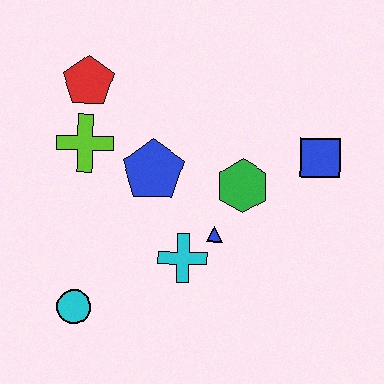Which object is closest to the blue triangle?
The cyan cross is closest to the blue triangle.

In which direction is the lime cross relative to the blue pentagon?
The lime cross is to the left of the blue pentagon.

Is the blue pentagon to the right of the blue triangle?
No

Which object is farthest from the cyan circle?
The blue square is farthest from the cyan circle.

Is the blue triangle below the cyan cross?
No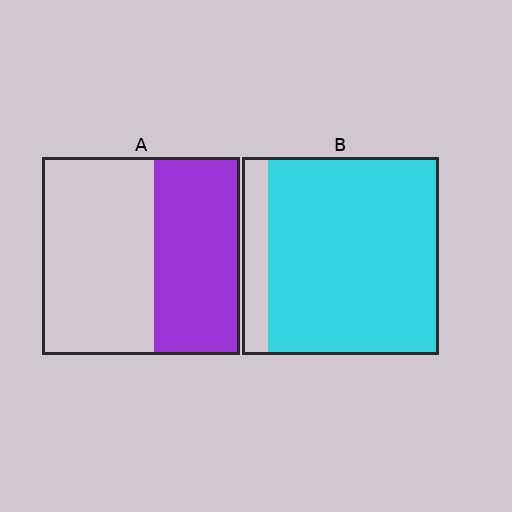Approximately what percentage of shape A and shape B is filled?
A is approximately 45% and B is approximately 85%.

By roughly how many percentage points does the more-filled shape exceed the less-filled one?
By roughly 45 percentage points (B over A).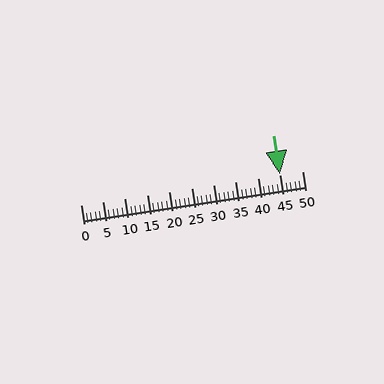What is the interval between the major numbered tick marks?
The major tick marks are spaced 5 units apart.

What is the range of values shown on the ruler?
The ruler shows values from 0 to 50.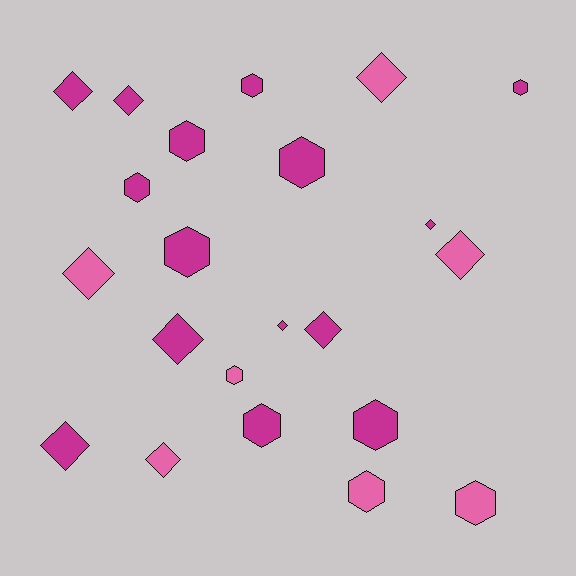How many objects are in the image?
There are 22 objects.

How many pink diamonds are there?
There are 4 pink diamonds.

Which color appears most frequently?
Magenta, with 15 objects.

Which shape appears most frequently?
Hexagon, with 11 objects.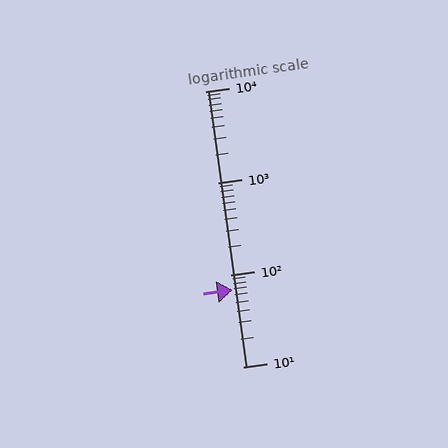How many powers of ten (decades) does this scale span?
The scale spans 3 decades, from 10 to 10000.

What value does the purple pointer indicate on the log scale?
The pointer indicates approximately 69.